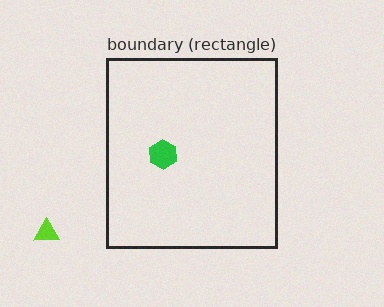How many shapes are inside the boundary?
1 inside, 1 outside.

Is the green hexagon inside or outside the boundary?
Inside.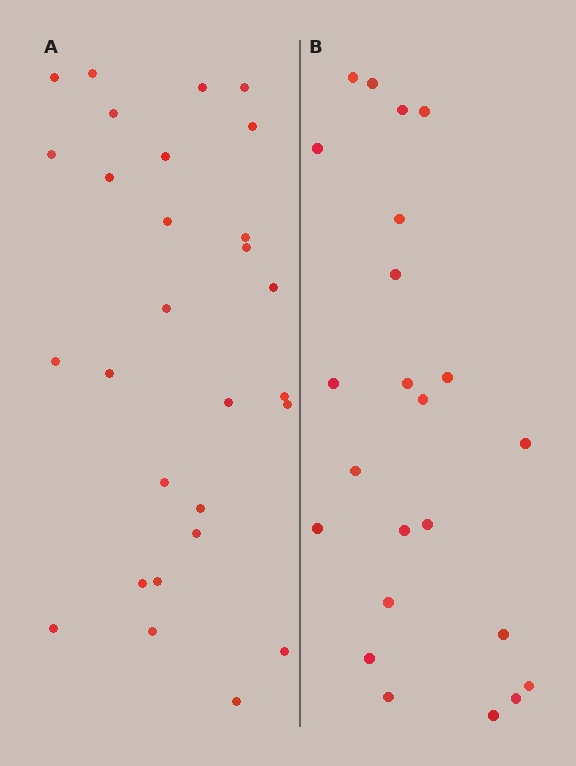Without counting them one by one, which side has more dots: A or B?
Region A (the left region) has more dots.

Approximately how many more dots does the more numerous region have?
Region A has about 5 more dots than region B.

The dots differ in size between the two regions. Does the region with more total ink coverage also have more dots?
No. Region B has more total ink coverage because its dots are larger, but region A actually contains more individual dots. Total area can be misleading — the number of items is what matters here.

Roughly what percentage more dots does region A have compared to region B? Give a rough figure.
About 20% more.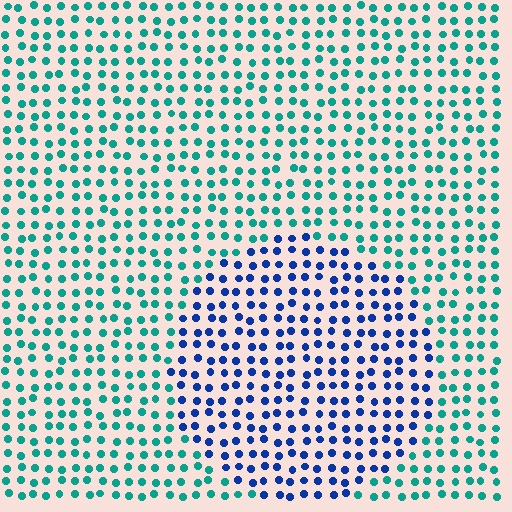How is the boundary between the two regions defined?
The boundary is defined purely by a slight shift in hue (about 51 degrees). Spacing, size, and orientation are identical on both sides.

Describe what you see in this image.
The image is filled with small teal elements in a uniform arrangement. A circle-shaped region is visible where the elements are tinted to a slightly different hue, forming a subtle color boundary.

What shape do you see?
I see a circle.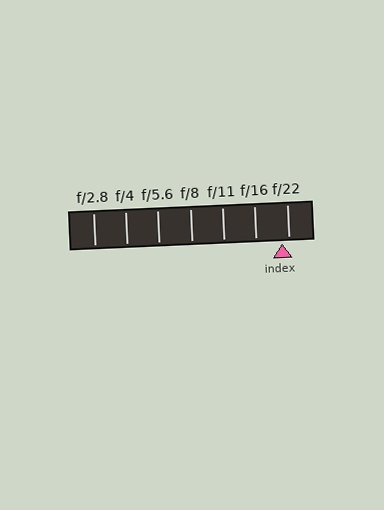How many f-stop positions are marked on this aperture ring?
There are 7 f-stop positions marked.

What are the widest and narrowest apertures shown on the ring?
The widest aperture shown is f/2.8 and the narrowest is f/22.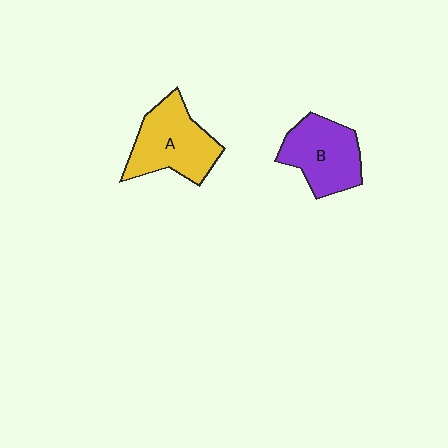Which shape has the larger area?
Shape A (yellow).